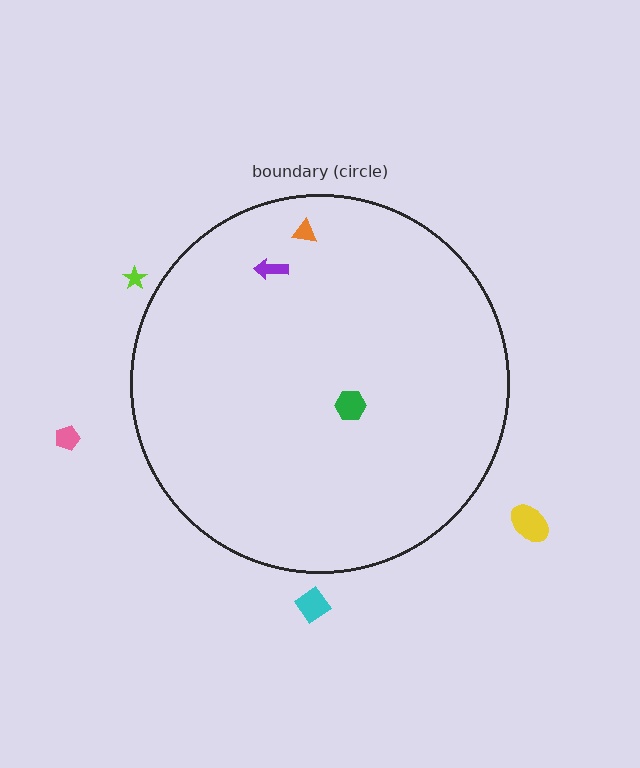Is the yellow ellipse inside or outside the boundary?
Outside.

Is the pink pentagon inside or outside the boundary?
Outside.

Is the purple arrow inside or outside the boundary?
Inside.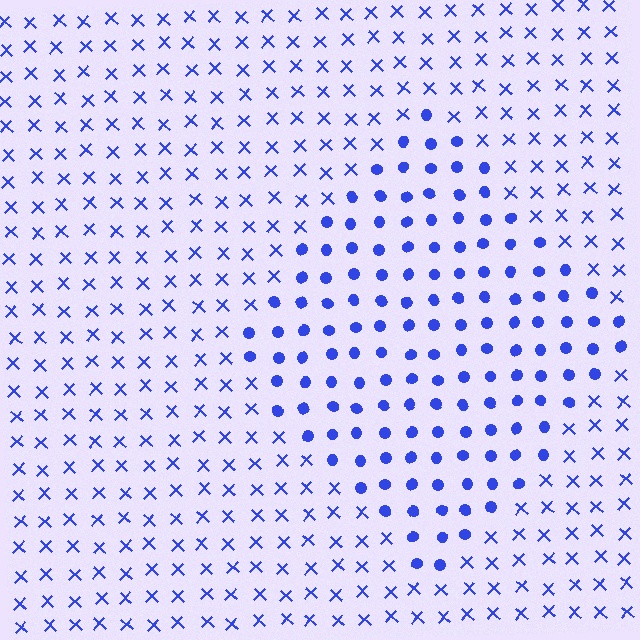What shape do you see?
I see a diamond.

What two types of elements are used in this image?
The image uses circles inside the diamond region and X marks outside it.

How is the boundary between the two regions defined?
The boundary is defined by a change in element shape: circles inside vs. X marks outside. All elements share the same color and spacing.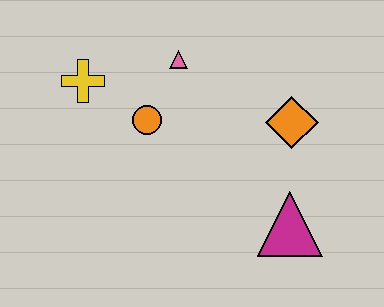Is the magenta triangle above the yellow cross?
No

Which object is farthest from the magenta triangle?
The yellow cross is farthest from the magenta triangle.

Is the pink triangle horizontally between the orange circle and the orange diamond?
Yes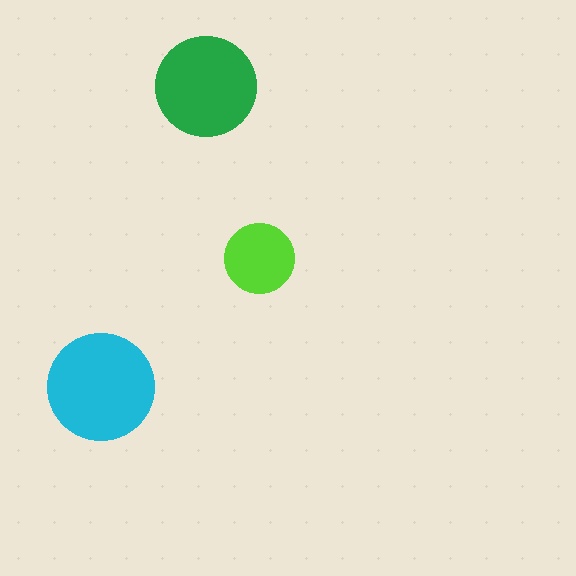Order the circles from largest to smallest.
the cyan one, the green one, the lime one.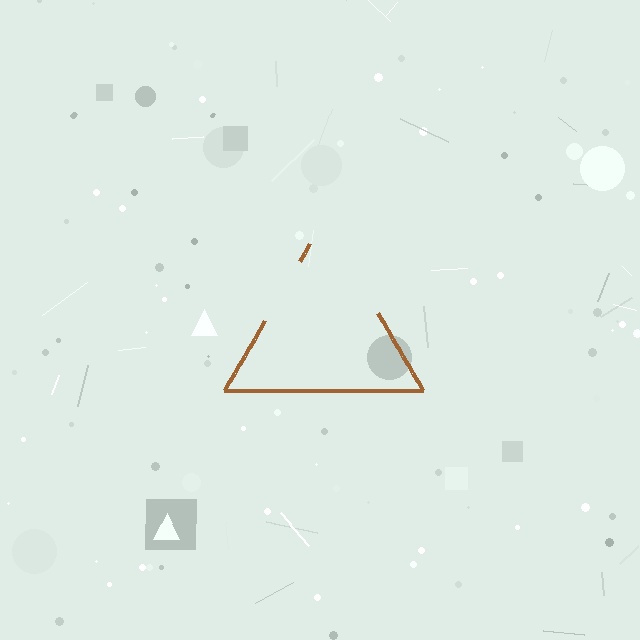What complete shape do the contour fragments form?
The contour fragments form a triangle.